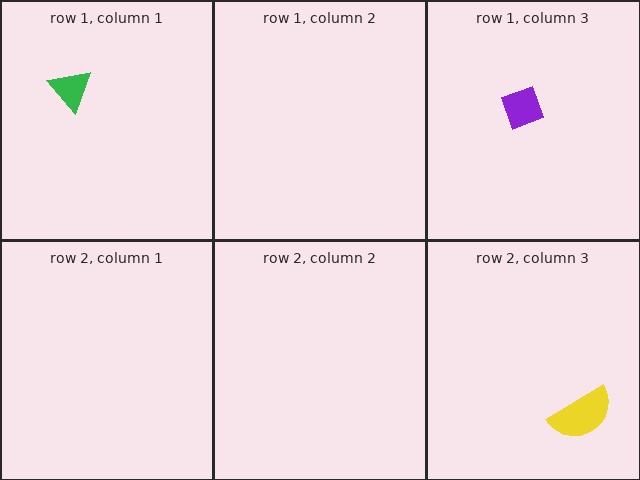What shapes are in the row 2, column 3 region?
The yellow semicircle.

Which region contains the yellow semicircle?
The row 2, column 3 region.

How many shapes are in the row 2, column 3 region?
1.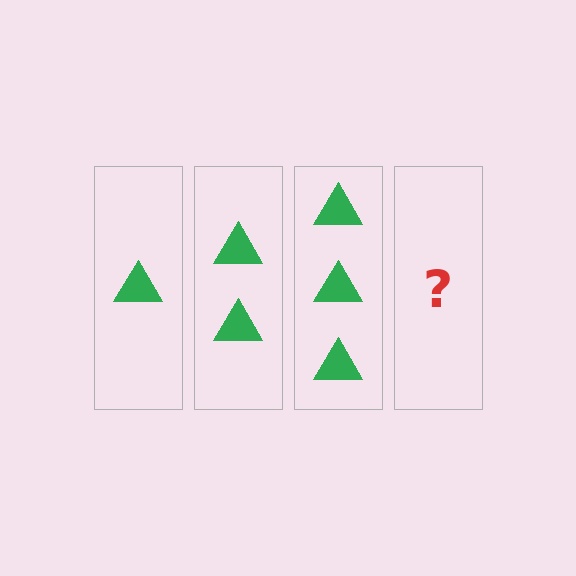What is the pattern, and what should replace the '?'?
The pattern is that each step adds one more triangle. The '?' should be 4 triangles.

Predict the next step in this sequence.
The next step is 4 triangles.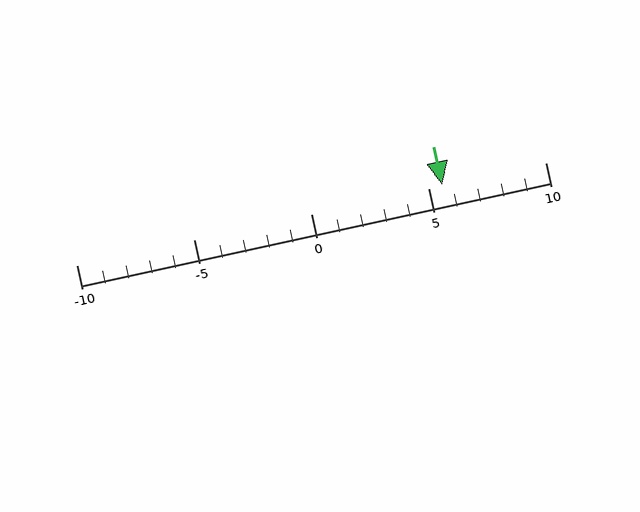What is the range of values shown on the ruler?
The ruler shows values from -10 to 10.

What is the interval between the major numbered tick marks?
The major tick marks are spaced 5 units apart.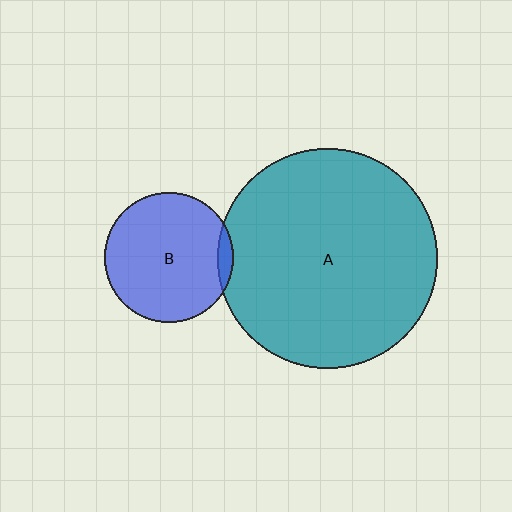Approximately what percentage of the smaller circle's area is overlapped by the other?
Approximately 5%.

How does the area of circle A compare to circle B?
Approximately 2.9 times.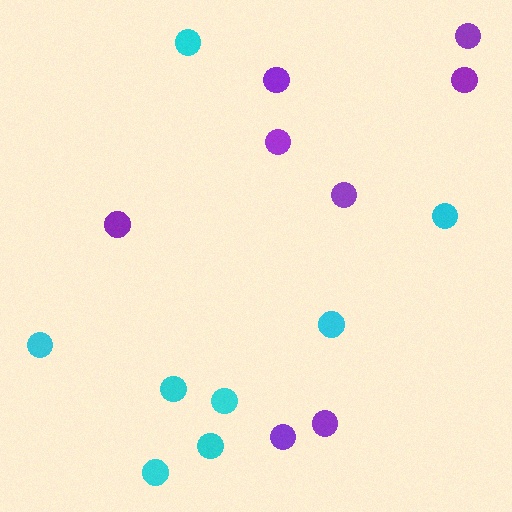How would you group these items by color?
There are 2 groups: one group of purple circles (8) and one group of cyan circles (8).